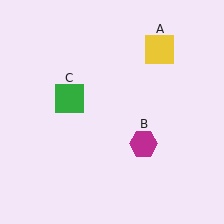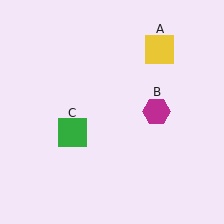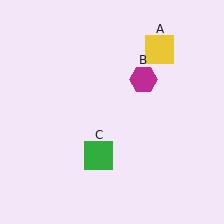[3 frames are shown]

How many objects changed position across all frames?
2 objects changed position: magenta hexagon (object B), green square (object C).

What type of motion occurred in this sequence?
The magenta hexagon (object B), green square (object C) rotated counterclockwise around the center of the scene.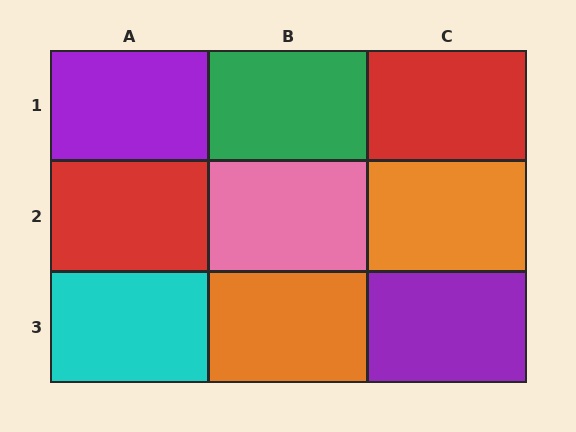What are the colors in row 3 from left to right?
Cyan, orange, purple.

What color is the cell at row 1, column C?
Red.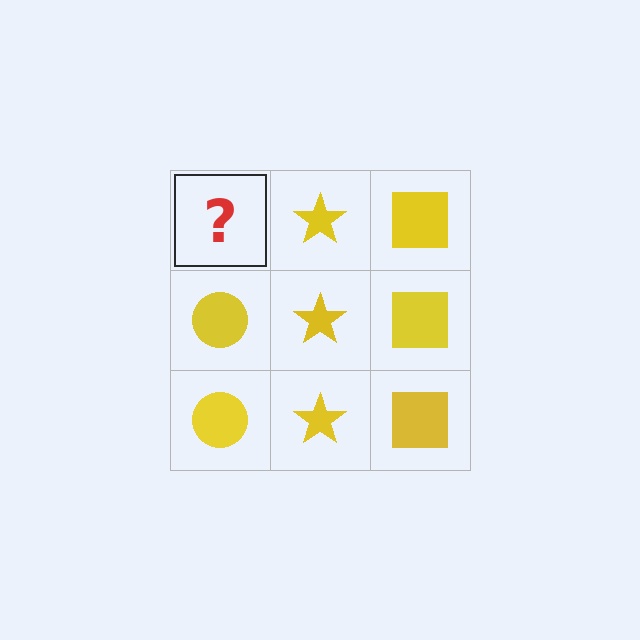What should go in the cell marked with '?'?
The missing cell should contain a yellow circle.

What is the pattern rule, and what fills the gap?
The rule is that each column has a consistent shape. The gap should be filled with a yellow circle.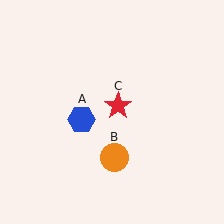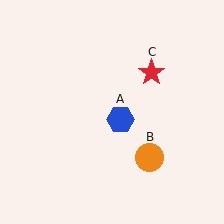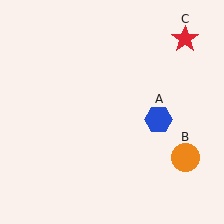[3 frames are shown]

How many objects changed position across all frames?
3 objects changed position: blue hexagon (object A), orange circle (object B), red star (object C).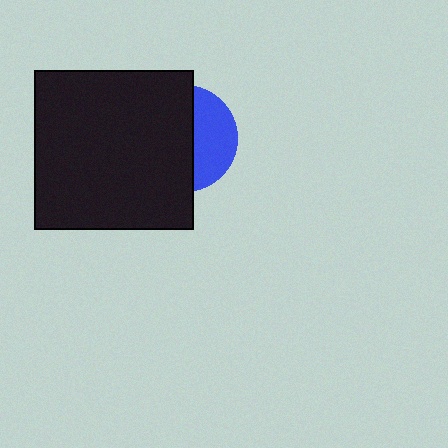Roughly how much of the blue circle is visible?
A small part of it is visible (roughly 39%).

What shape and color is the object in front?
The object in front is a black square.